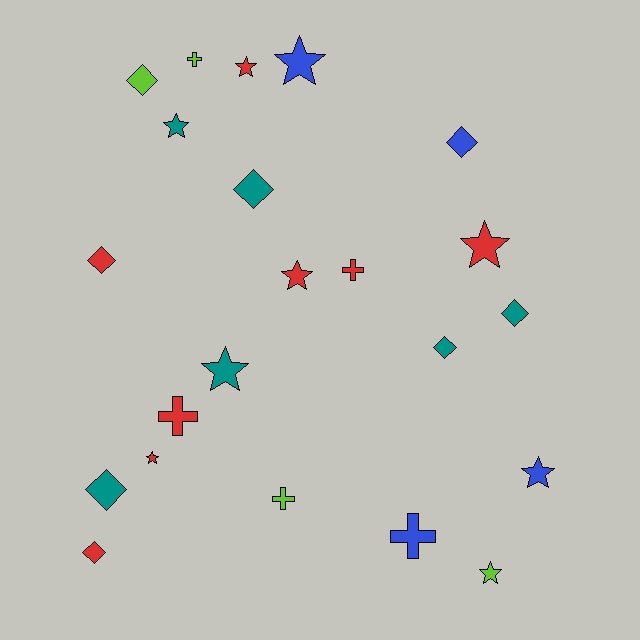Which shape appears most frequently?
Star, with 9 objects.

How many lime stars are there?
There is 1 lime star.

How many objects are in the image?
There are 22 objects.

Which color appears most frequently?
Red, with 8 objects.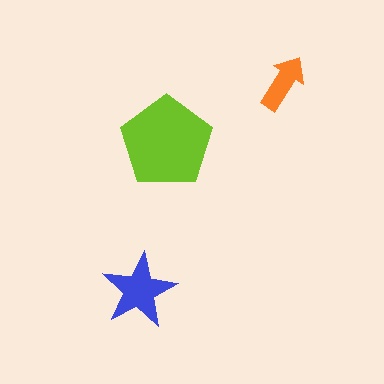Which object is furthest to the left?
The blue star is leftmost.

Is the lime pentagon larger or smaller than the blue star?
Larger.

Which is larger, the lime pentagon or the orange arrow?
The lime pentagon.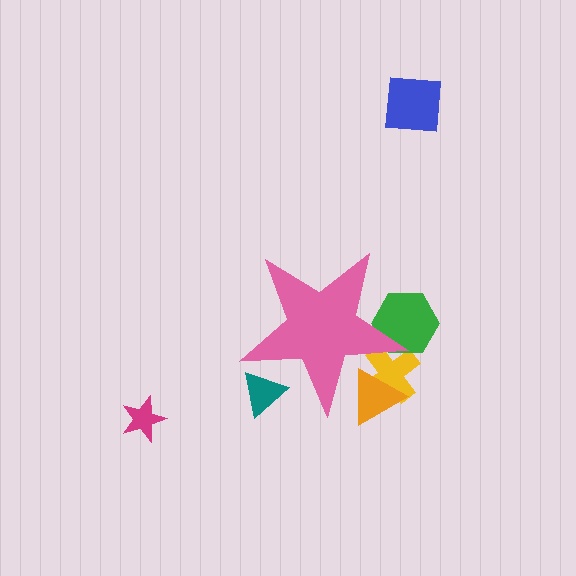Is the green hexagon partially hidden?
Yes, the green hexagon is partially hidden behind the pink star.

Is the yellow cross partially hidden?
Yes, the yellow cross is partially hidden behind the pink star.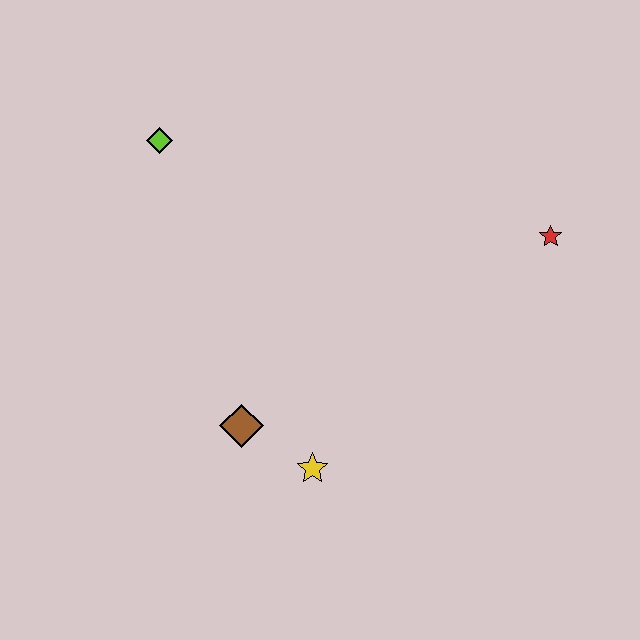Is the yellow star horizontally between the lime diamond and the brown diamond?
No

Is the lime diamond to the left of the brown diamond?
Yes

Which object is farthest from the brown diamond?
The red star is farthest from the brown diamond.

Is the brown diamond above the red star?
No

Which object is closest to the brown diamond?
The yellow star is closest to the brown diamond.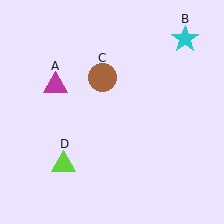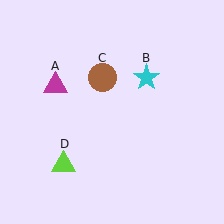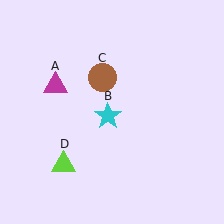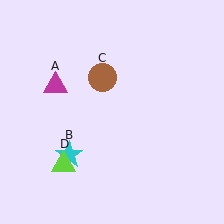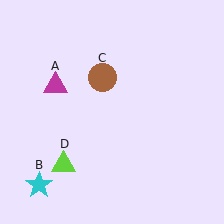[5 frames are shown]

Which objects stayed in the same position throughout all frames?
Magenta triangle (object A) and brown circle (object C) and lime triangle (object D) remained stationary.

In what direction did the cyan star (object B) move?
The cyan star (object B) moved down and to the left.